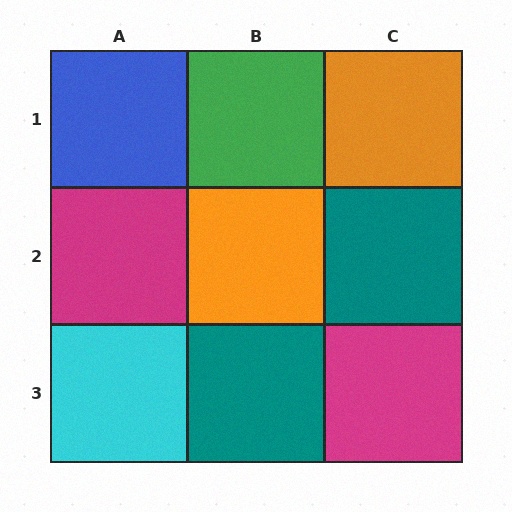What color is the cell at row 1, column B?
Green.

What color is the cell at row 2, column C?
Teal.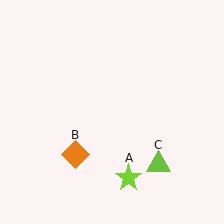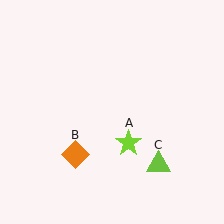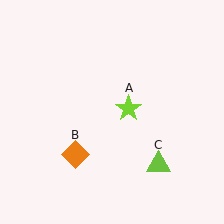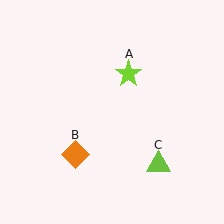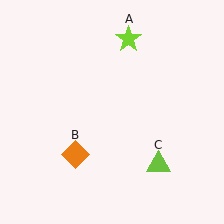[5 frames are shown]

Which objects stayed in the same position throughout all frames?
Orange diamond (object B) and lime triangle (object C) remained stationary.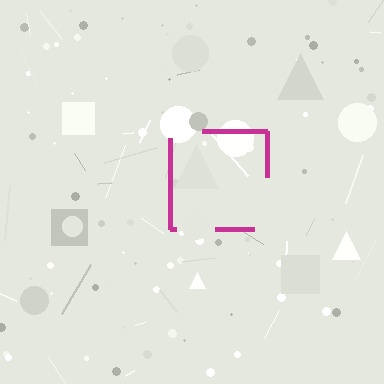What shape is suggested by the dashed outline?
The dashed outline suggests a square.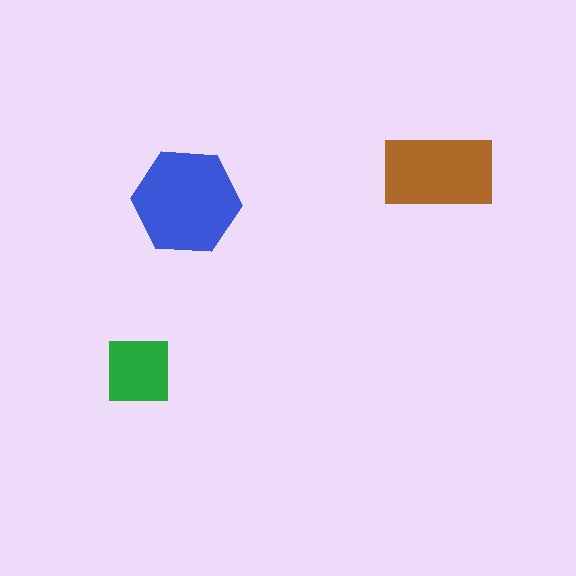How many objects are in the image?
There are 3 objects in the image.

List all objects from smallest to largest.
The green square, the brown rectangle, the blue hexagon.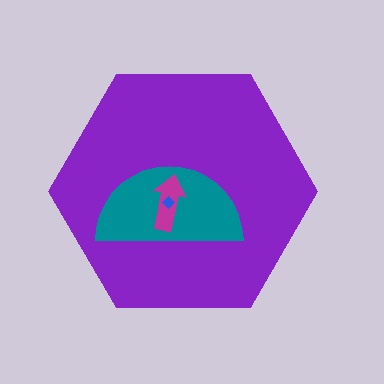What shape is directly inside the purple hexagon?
The teal semicircle.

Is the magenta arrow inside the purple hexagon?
Yes.